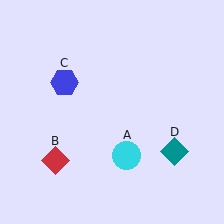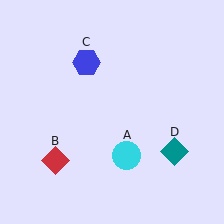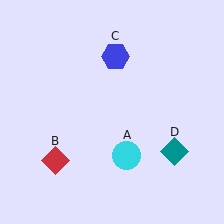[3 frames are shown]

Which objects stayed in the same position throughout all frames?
Cyan circle (object A) and red diamond (object B) and teal diamond (object D) remained stationary.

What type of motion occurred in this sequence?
The blue hexagon (object C) rotated clockwise around the center of the scene.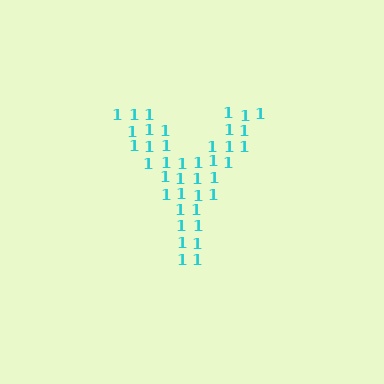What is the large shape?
The large shape is the letter Y.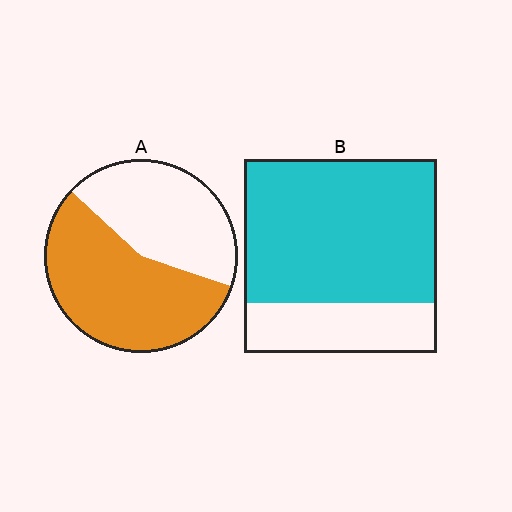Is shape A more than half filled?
Yes.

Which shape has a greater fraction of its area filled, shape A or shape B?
Shape B.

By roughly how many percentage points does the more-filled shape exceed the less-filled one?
By roughly 15 percentage points (B over A).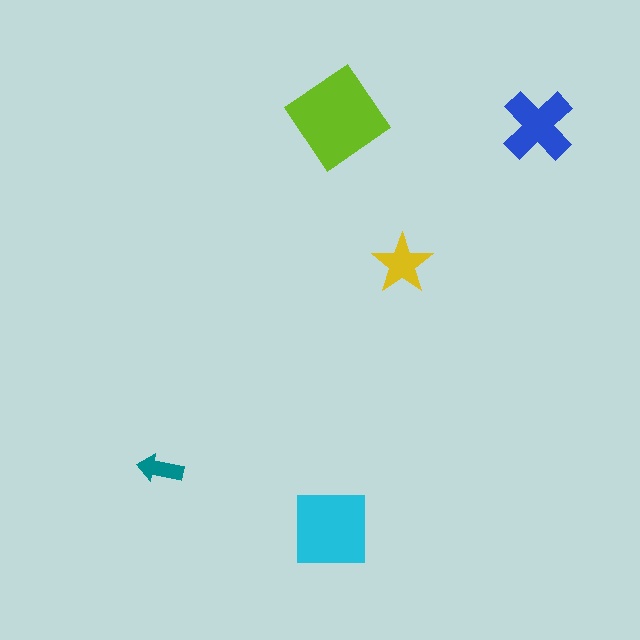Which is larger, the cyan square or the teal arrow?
The cyan square.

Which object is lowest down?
The cyan square is bottommost.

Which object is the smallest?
The teal arrow.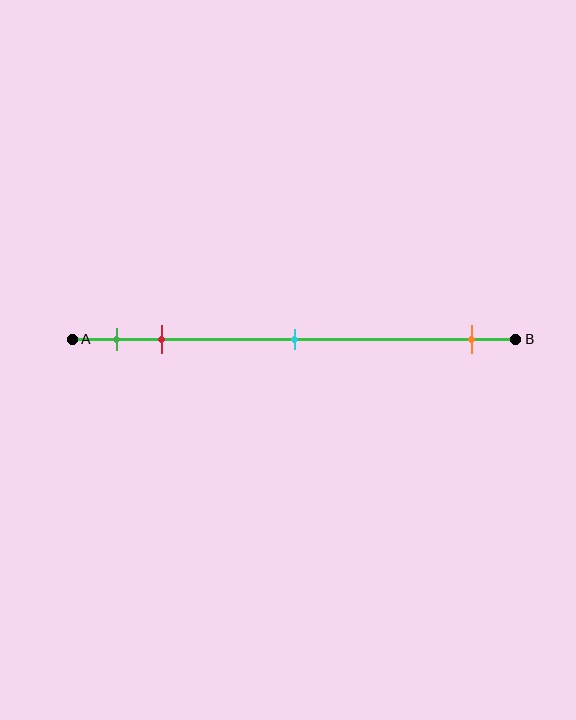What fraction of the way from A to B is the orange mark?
The orange mark is approximately 90% (0.9) of the way from A to B.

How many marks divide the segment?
There are 4 marks dividing the segment.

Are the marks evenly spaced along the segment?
No, the marks are not evenly spaced.